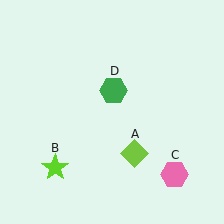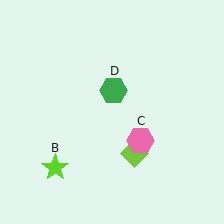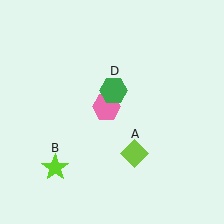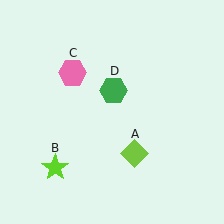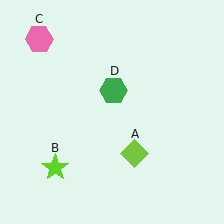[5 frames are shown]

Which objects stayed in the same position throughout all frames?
Lime diamond (object A) and lime star (object B) and green hexagon (object D) remained stationary.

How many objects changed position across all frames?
1 object changed position: pink hexagon (object C).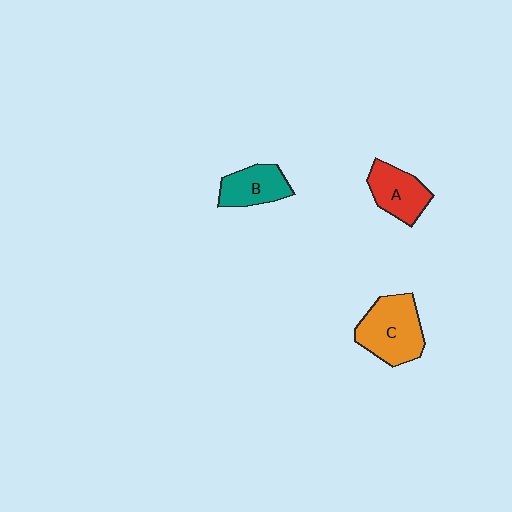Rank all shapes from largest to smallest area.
From largest to smallest: C (orange), A (red), B (teal).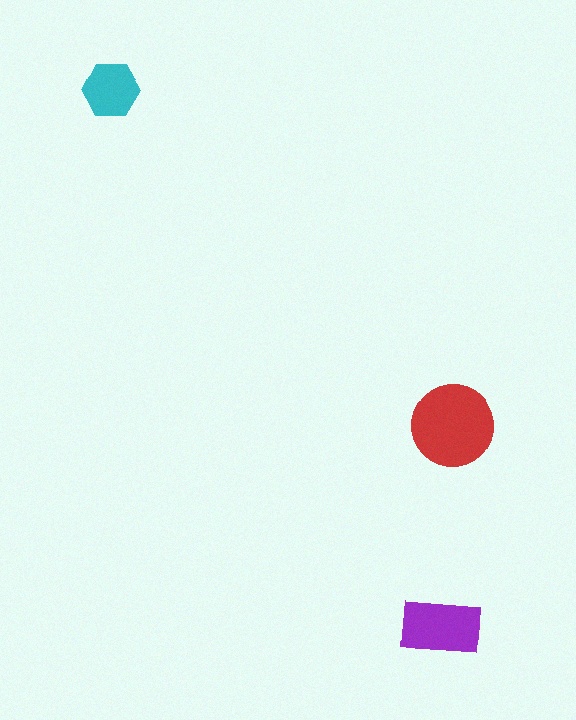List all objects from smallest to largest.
The cyan hexagon, the purple rectangle, the red circle.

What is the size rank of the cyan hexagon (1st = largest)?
3rd.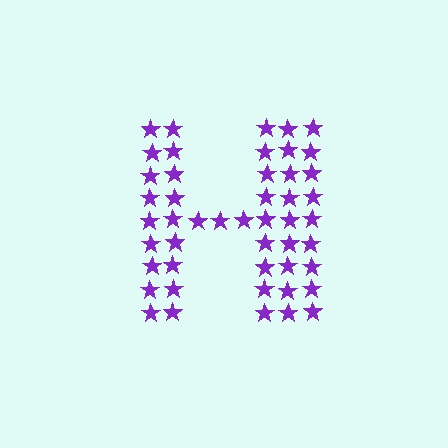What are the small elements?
The small elements are stars.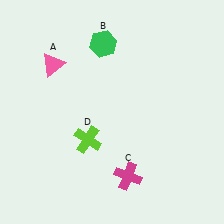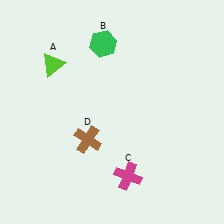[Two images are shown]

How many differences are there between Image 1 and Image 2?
There are 2 differences between the two images.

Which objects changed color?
A changed from pink to lime. D changed from lime to brown.